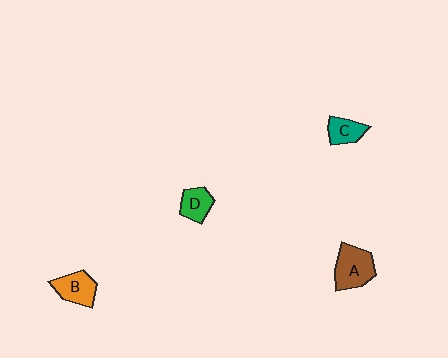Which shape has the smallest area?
Shape C (teal).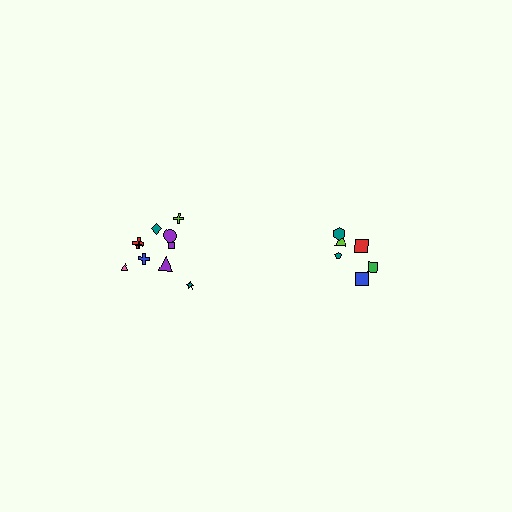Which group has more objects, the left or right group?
The left group.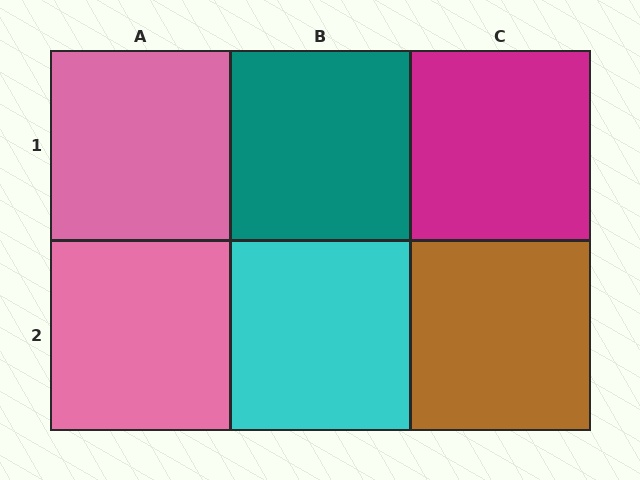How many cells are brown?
1 cell is brown.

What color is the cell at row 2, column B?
Cyan.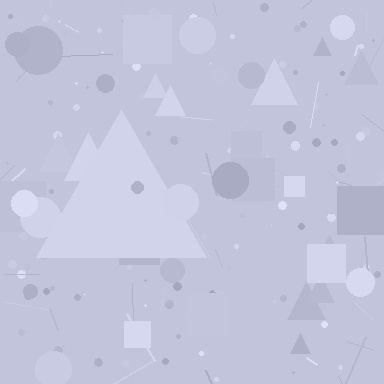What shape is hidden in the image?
A triangle is hidden in the image.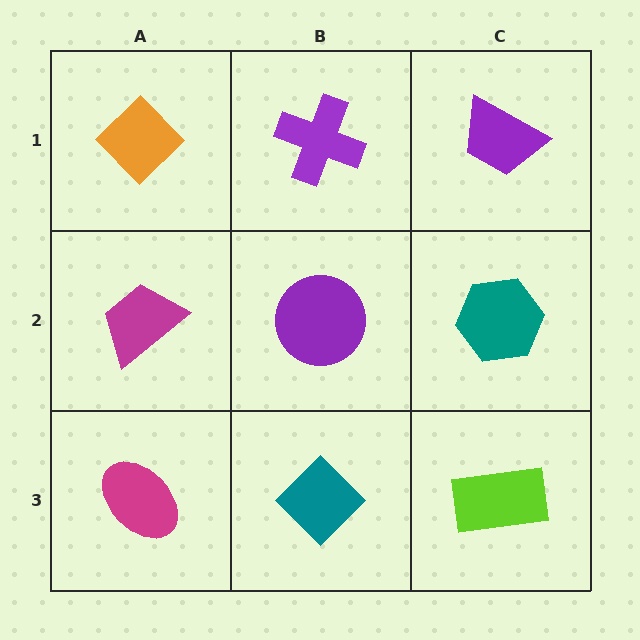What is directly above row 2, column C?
A purple trapezoid.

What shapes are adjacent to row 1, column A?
A magenta trapezoid (row 2, column A), a purple cross (row 1, column B).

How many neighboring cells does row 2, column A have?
3.